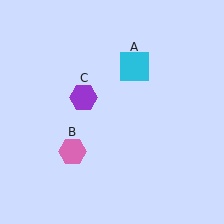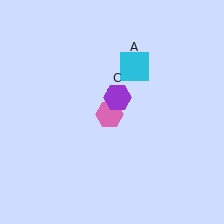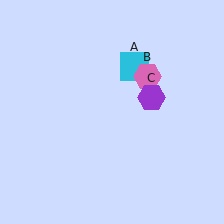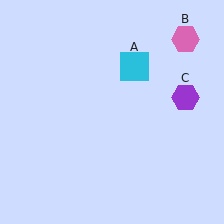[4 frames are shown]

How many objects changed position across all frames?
2 objects changed position: pink hexagon (object B), purple hexagon (object C).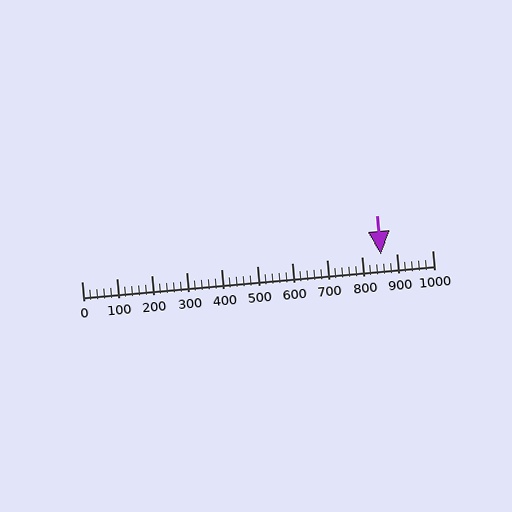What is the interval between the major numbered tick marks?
The major tick marks are spaced 100 units apart.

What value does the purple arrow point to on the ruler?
The purple arrow points to approximately 855.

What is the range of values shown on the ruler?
The ruler shows values from 0 to 1000.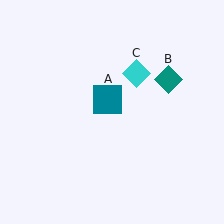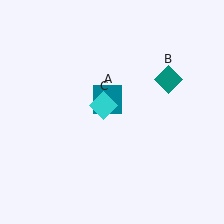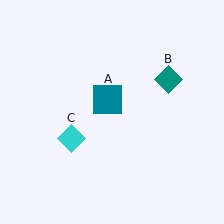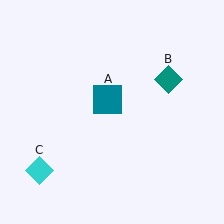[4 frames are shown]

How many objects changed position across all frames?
1 object changed position: cyan diamond (object C).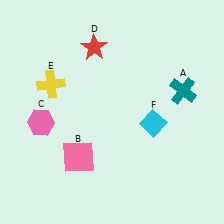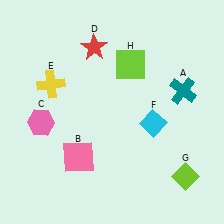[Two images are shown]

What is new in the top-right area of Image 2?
A lime square (H) was added in the top-right area of Image 2.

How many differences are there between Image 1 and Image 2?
There are 2 differences between the two images.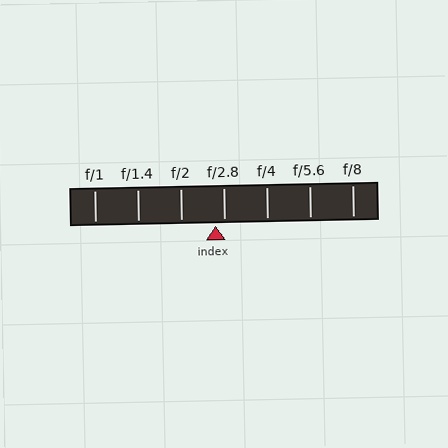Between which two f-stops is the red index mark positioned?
The index mark is between f/2 and f/2.8.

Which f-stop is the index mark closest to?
The index mark is closest to f/2.8.